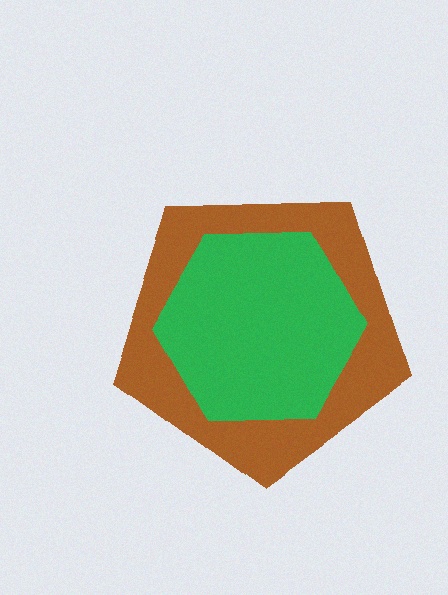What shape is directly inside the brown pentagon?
The green hexagon.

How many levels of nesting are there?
2.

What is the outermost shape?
The brown pentagon.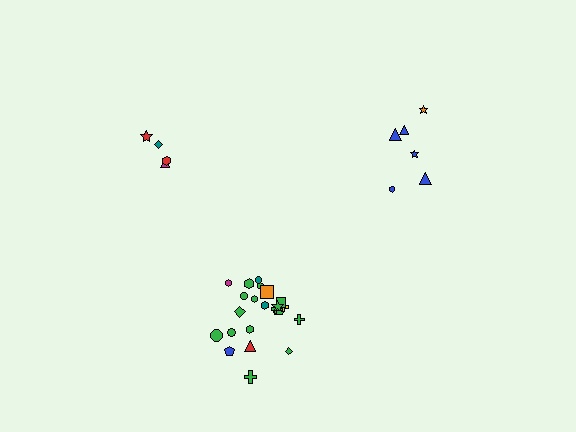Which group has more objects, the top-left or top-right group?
The top-right group.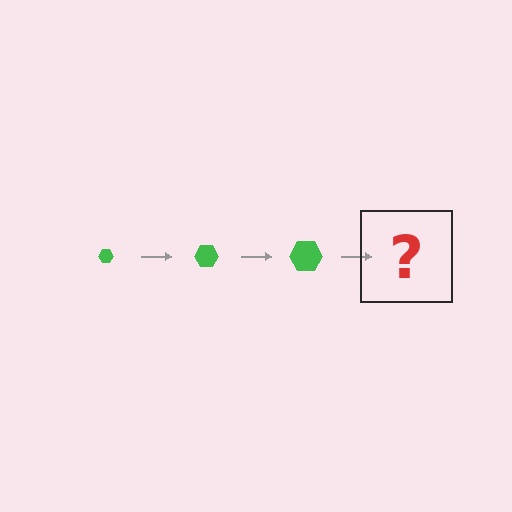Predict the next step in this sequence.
The next step is a green hexagon, larger than the previous one.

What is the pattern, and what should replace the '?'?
The pattern is that the hexagon gets progressively larger each step. The '?' should be a green hexagon, larger than the previous one.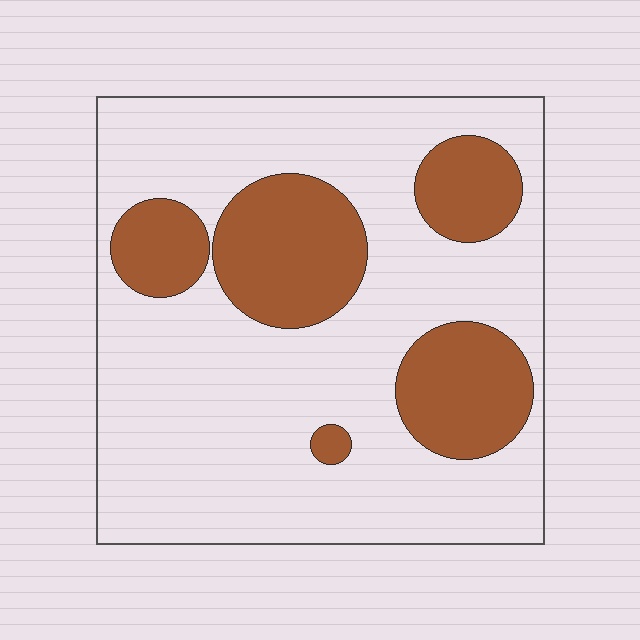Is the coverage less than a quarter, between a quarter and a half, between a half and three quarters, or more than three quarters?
Between a quarter and a half.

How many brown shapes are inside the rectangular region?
5.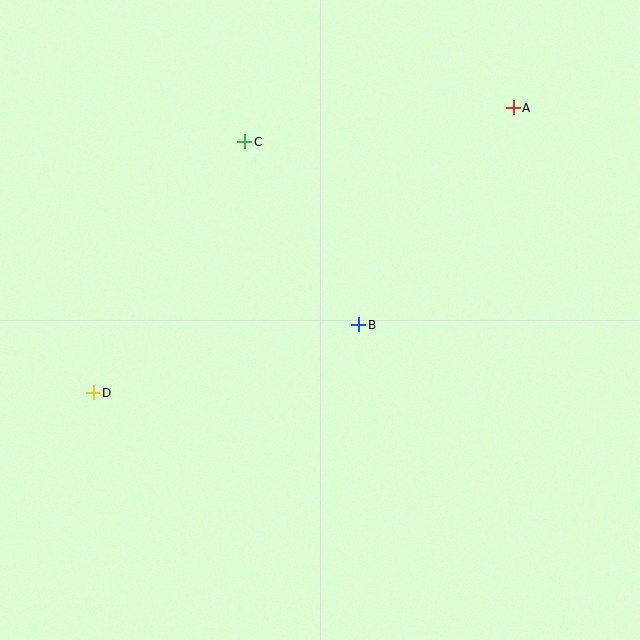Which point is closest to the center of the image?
Point B at (359, 325) is closest to the center.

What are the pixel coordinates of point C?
Point C is at (245, 142).